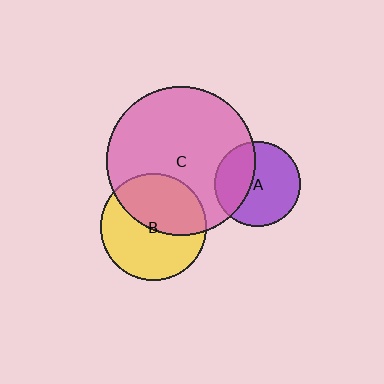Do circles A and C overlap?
Yes.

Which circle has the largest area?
Circle C (pink).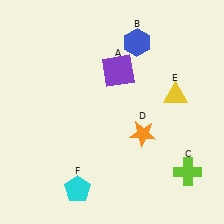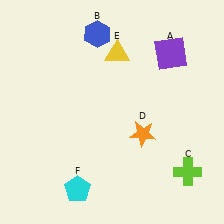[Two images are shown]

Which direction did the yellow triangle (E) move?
The yellow triangle (E) moved left.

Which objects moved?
The objects that moved are: the purple square (A), the blue hexagon (B), the yellow triangle (E).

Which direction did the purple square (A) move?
The purple square (A) moved right.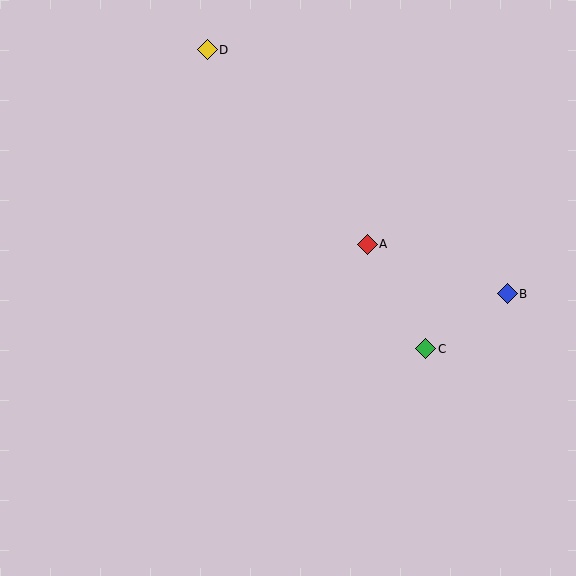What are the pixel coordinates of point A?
Point A is at (367, 244).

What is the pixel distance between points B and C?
The distance between B and C is 99 pixels.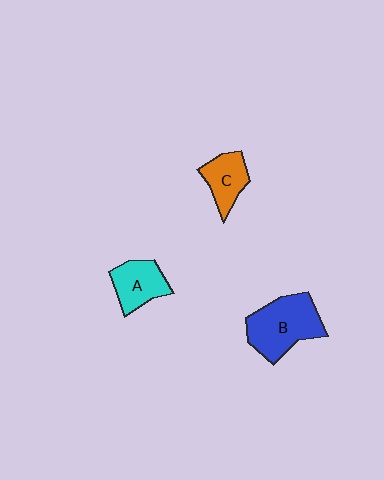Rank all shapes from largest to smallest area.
From largest to smallest: B (blue), A (cyan), C (orange).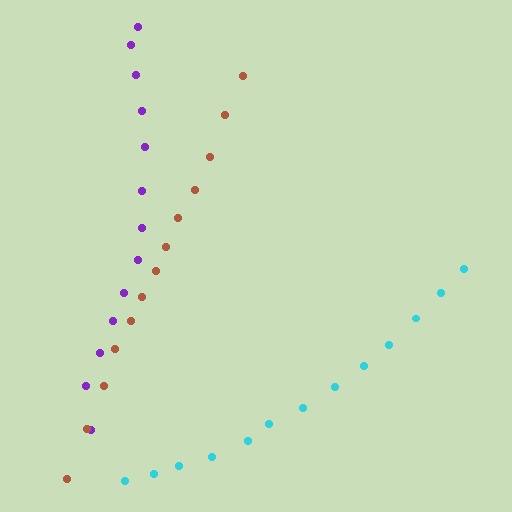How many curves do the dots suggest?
There are 3 distinct paths.